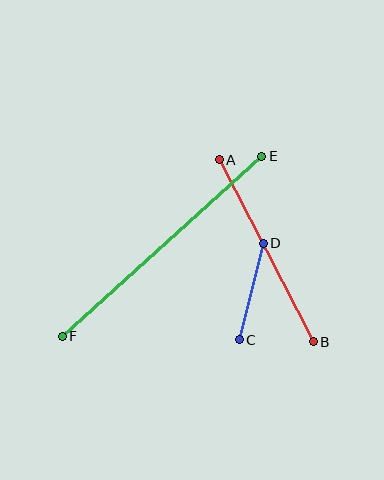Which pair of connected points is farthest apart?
Points E and F are farthest apart.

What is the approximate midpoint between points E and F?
The midpoint is at approximately (162, 246) pixels.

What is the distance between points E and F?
The distance is approximately 268 pixels.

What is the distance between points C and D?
The distance is approximately 100 pixels.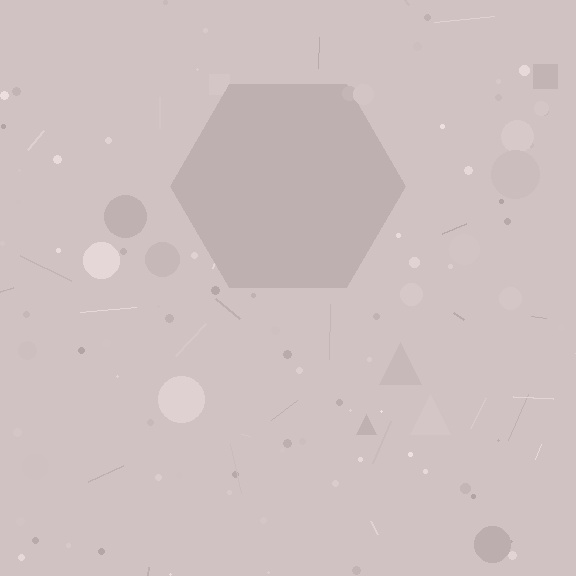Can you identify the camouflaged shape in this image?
The camouflaged shape is a hexagon.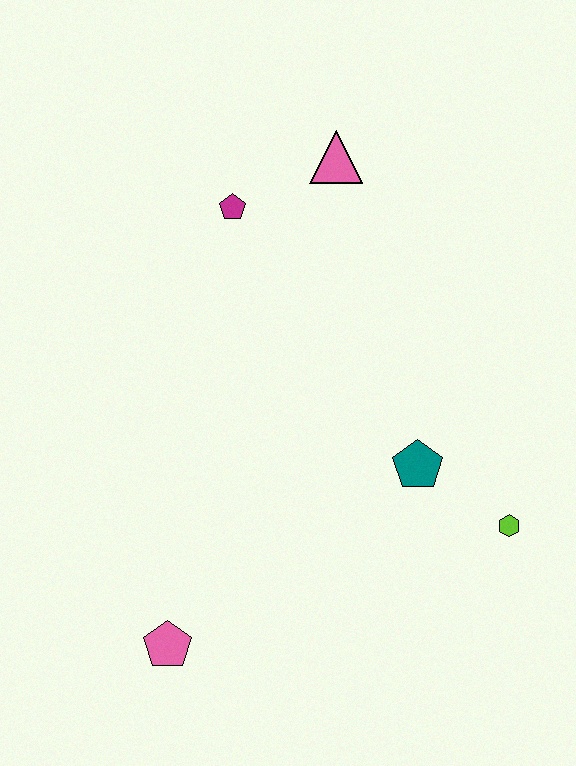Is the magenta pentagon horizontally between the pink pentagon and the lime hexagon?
Yes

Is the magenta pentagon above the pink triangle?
No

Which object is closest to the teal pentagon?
The lime hexagon is closest to the teal pentagon.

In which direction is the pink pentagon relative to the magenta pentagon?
The pink pentagon is below the magenta pentagon.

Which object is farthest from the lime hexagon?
The magenta pentagon is farthest from the lime hexagon.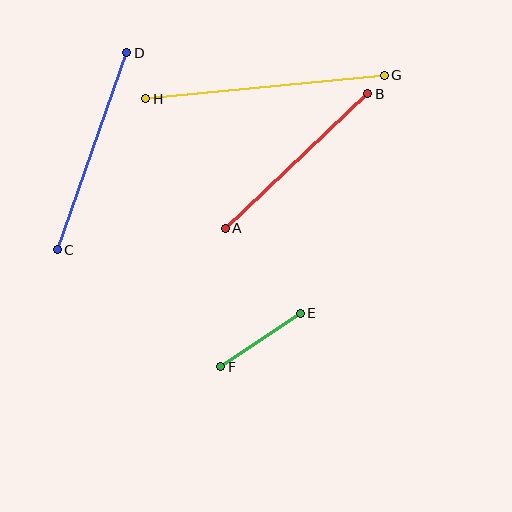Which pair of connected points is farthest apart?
Points G and H are farthest apart.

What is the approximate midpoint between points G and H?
The midpoint is at approximately (265, 87) pixels.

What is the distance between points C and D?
The distance is approximately 209 pixels.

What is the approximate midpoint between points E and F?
The midpoint is at approximately (260, 340) pixels.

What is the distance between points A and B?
The distance is approximately 196 pixels.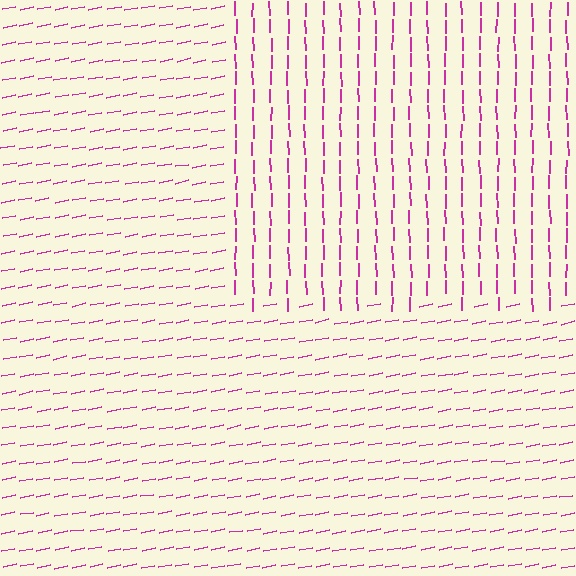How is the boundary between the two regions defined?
The boundary is defined purely by a change in line orientation (approximately 80 degrees difference). All lines are the same color and thickness.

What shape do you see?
I see a rectangle.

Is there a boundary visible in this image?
Yes, there is a texture boundary formed by a change in line orientation.